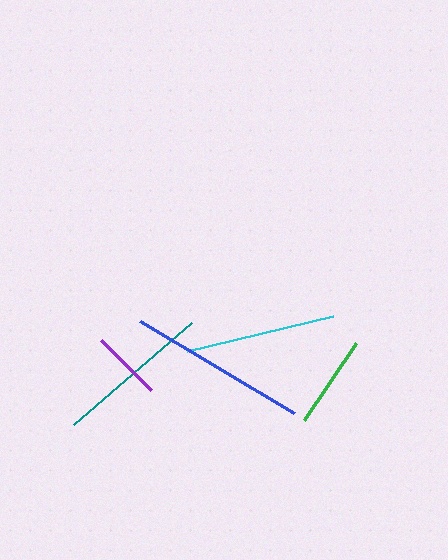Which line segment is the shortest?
The purple line is the shortest at approximately 70 pixels.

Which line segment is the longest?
The blue line is the longest at approximately 180 pixels.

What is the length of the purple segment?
The purple segment is approximately 70 pixels long.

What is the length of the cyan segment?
The cyan segment is approximately 150 pixels long.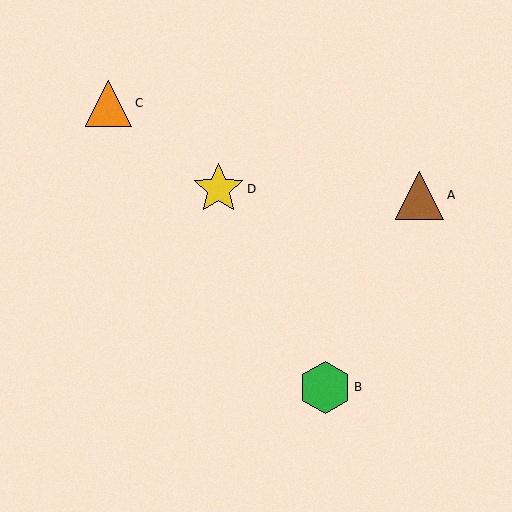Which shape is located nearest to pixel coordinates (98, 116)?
The orange triangle (labeled C) at (108, 103) is nearest to that location.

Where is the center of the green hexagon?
The center of the green hexagon is at (325, 387).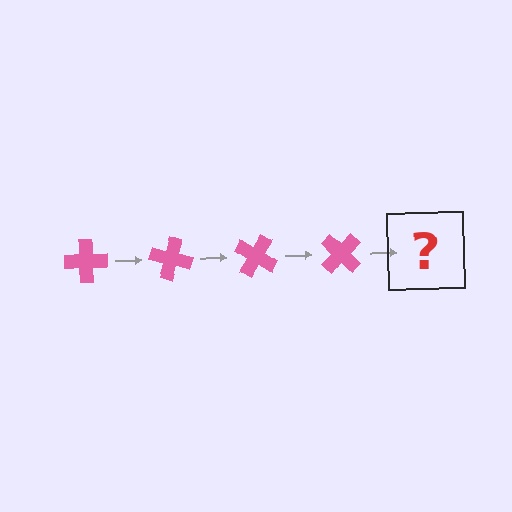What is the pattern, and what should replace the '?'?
The pattern is that the cross rotates 15 degrees each step. The '?' should be a pink cross rotated 60 degrees.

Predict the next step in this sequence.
The next step is a pink cross rotated 60 degrees.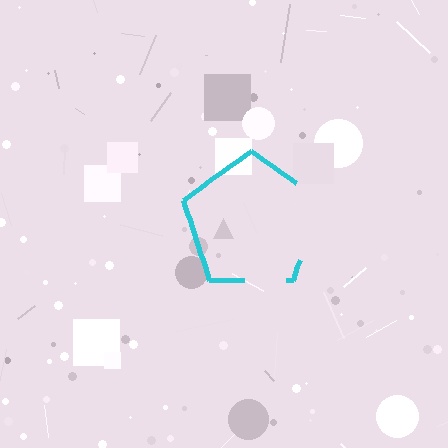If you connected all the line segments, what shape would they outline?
They would outline a pentagon.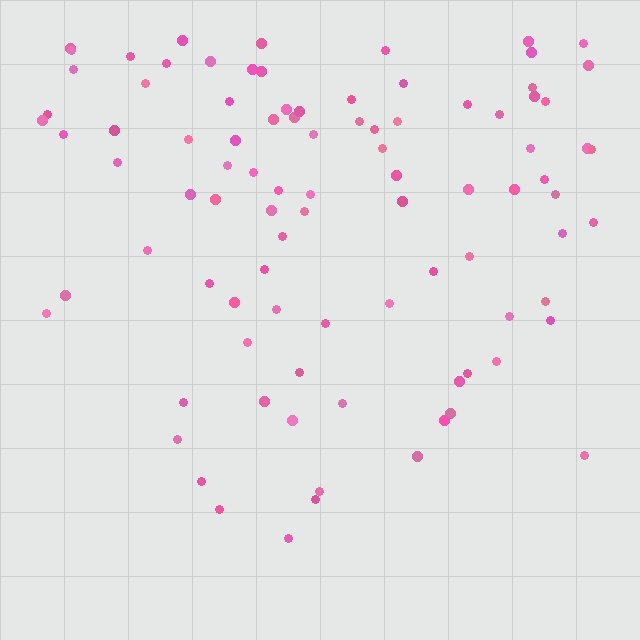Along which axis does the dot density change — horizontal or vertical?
Vertical.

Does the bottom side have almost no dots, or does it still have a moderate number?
Still a moderate number, just noticeably fewer than the top.